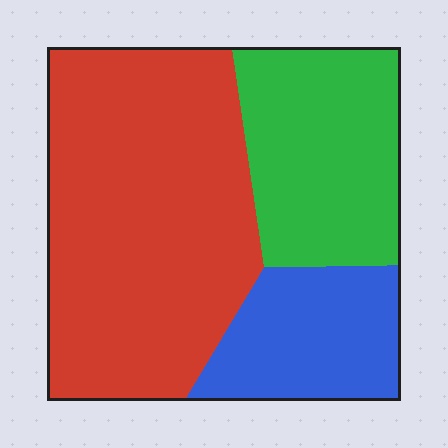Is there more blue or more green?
Green.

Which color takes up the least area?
Blue, at roughly 20%.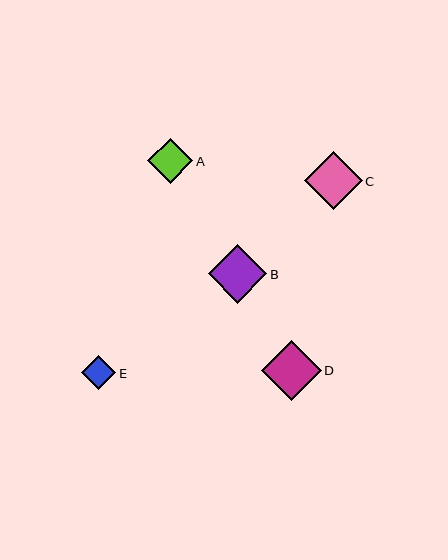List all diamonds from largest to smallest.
From largest to smallest: D, B, C, A, E.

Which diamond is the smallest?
Diamond E is the smallest with a size of approximately 34 pixels.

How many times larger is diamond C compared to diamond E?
Diamond C is approximately 1.7 times the size of diamond E.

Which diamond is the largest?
Diamond D is the largest with a size of approximately 60 pixels.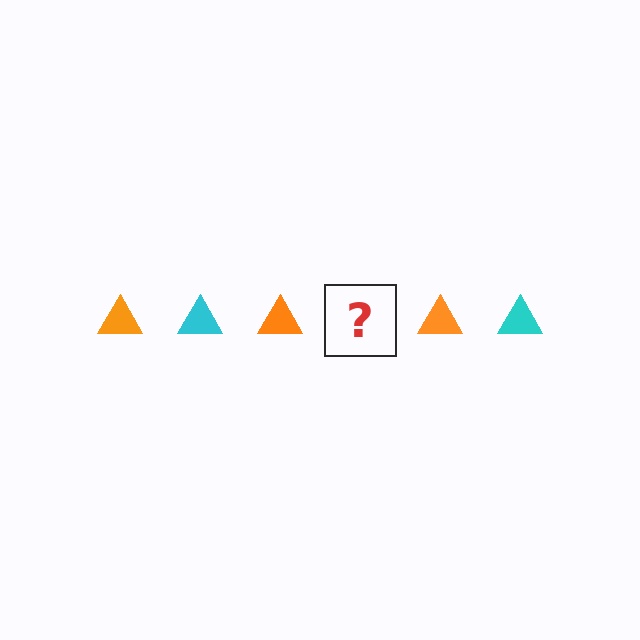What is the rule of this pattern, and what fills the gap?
The rule is that the pattern cycles through orange, cyan triangles. The gap should be filled with a cyan triangle.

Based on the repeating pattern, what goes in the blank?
The blank should be a cyan triangle.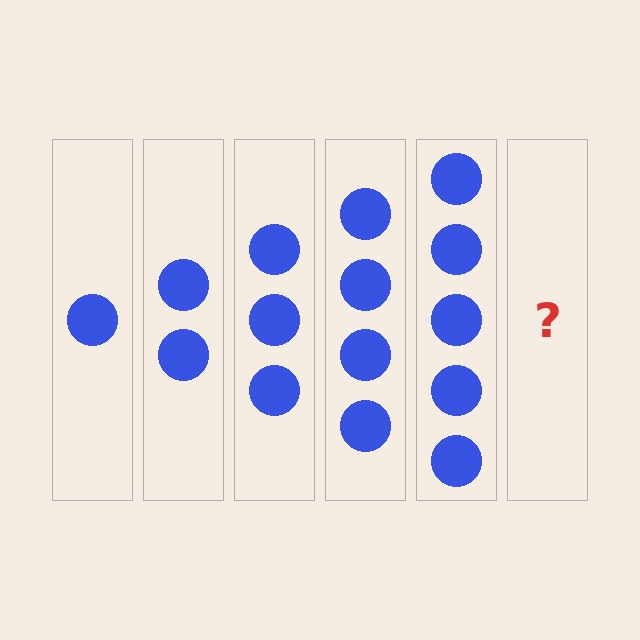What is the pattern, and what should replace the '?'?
The pattern is that each step adds one more circle. The '?' should be 6 circles.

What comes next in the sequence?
The next element should be 6 circles.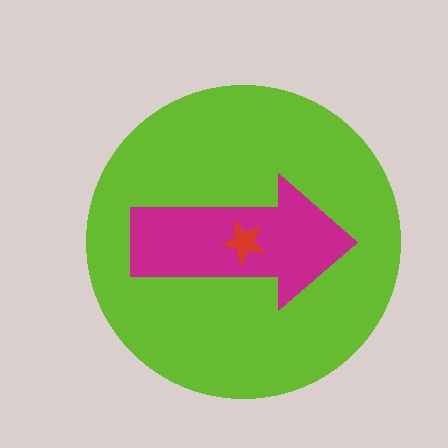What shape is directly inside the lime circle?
The magenta arrow.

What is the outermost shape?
The lime circle.